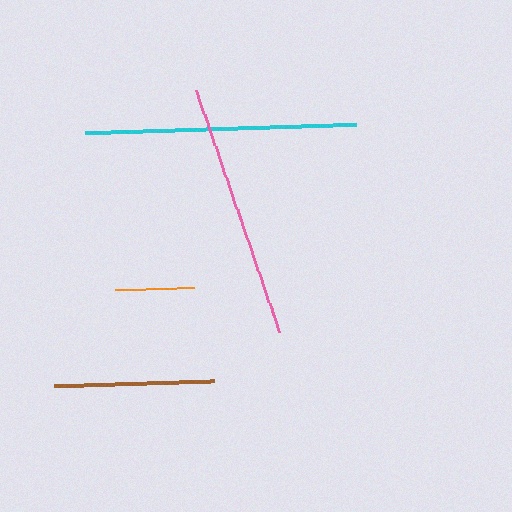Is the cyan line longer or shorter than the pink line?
The cyan line is longer than the pink line.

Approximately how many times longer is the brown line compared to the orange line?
The brown line is approximately 2.0 times the length of the orange line.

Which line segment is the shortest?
The orange line is the shortest at approximately 79 pixels.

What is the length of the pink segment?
The pink segment is approximately 257 pixels long.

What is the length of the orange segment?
The orange segment is approximately 79 pixels long.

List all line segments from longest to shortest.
From longest to shortest: cyan, pink, brown, orange.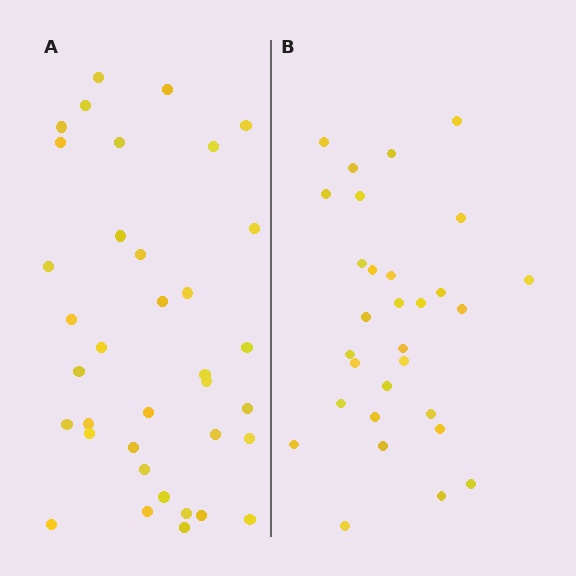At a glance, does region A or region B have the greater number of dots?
Region A (the left region) has more dots.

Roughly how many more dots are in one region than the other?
Region A has about 6 more dots than region B.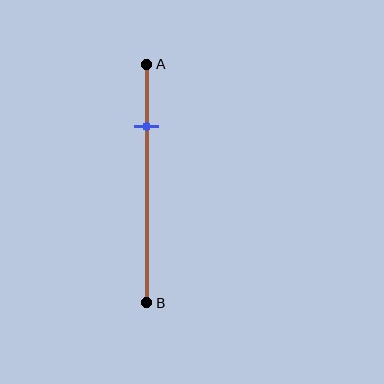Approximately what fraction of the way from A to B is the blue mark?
The blue mark is approximately 25% of the way from A to B.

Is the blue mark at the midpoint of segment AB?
No, the mark is at about 25% from A, not at the 50% midpoint.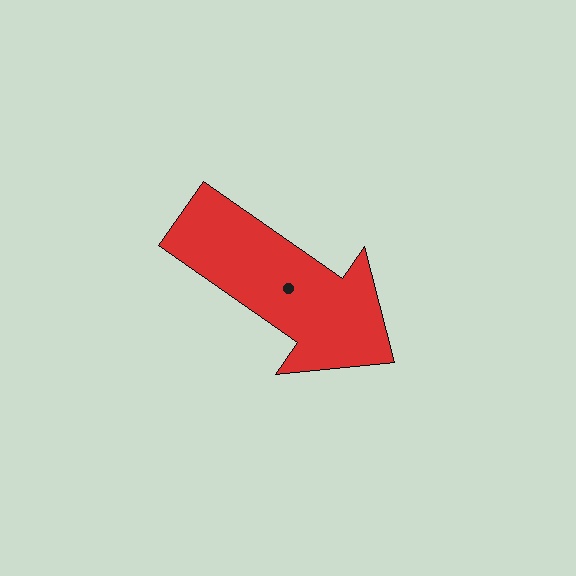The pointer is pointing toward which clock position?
Roughly 4 o'clock.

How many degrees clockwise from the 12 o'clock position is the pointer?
Approximately 125 degrees.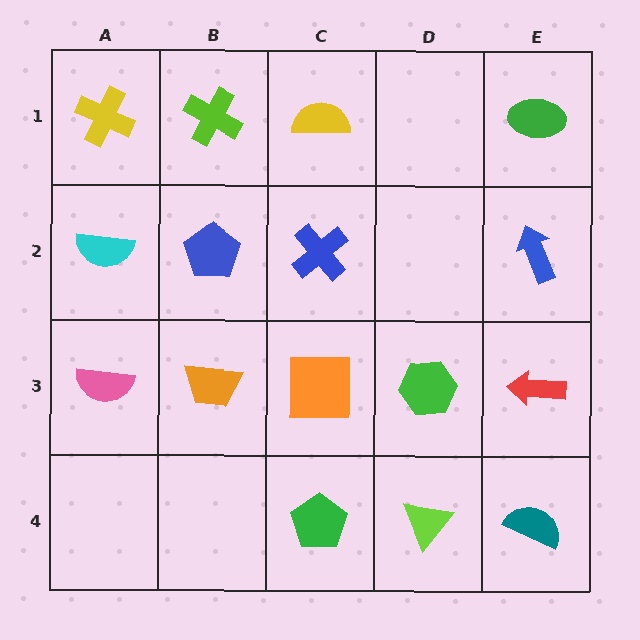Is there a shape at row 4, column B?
No, that cell is empty.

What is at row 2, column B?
A blue pentagon.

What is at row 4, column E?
A teal semicircle.